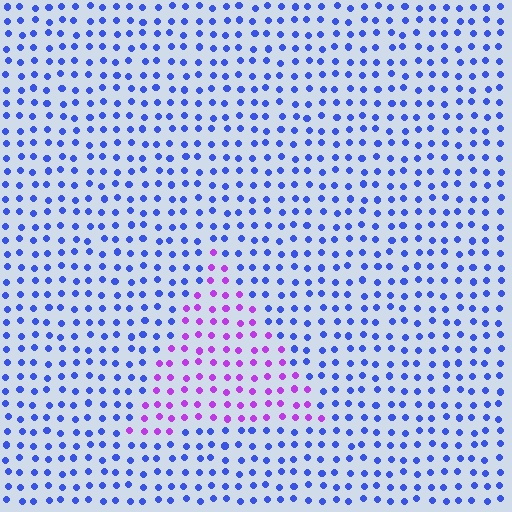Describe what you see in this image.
The image is filled with small blue elements in a uniform arrangement. A triangle-shaped region is visible where the elements are tinted to a slightly different hue, forming a subtle color boundary.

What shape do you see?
I see a triangle.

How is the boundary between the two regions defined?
The boundary is defined purely by a slight shift in hue (about 56 degrees). Spacing, size, and orientation are identical on both sides.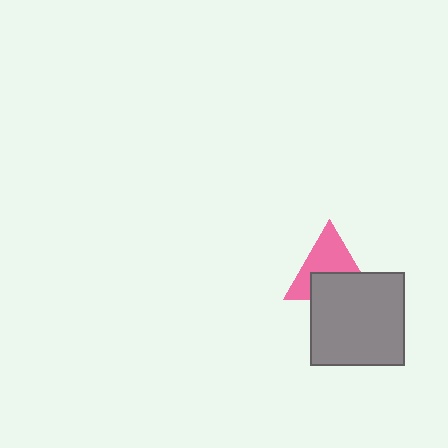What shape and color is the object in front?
The object in front is a gray square.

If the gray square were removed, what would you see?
You would see the complete pink triangle.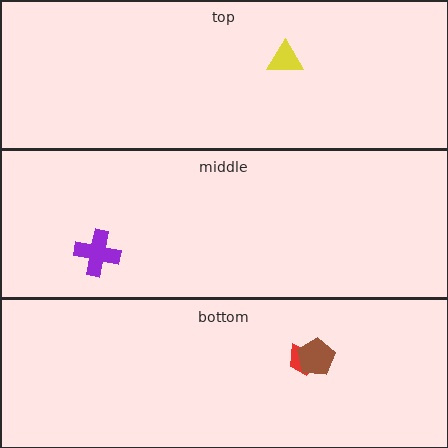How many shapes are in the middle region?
1.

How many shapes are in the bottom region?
2.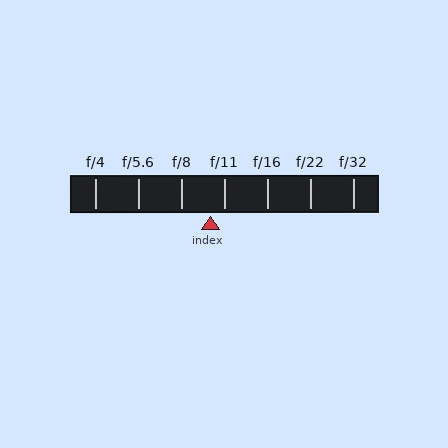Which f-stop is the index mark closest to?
The index mark is closest to f/11.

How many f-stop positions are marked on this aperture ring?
There are 7 f-stop positions marked.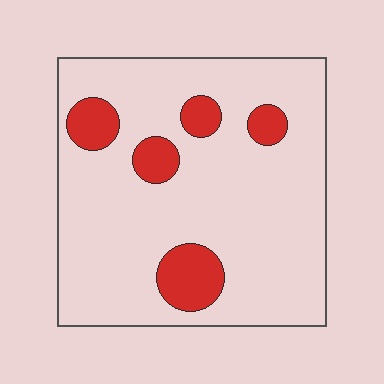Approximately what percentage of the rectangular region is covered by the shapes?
Approximately 15%.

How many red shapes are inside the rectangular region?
5.